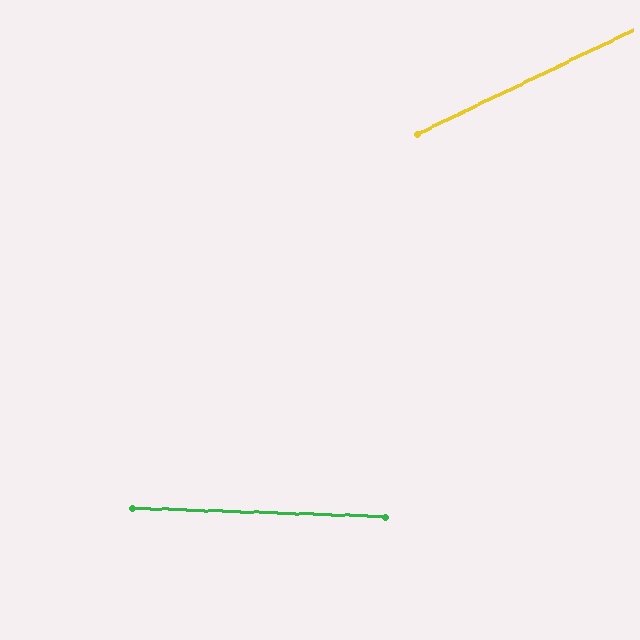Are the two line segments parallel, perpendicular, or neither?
Neither parallel nor perpendicular — they differ by about 28°.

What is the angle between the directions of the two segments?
Approximately 28 degrees.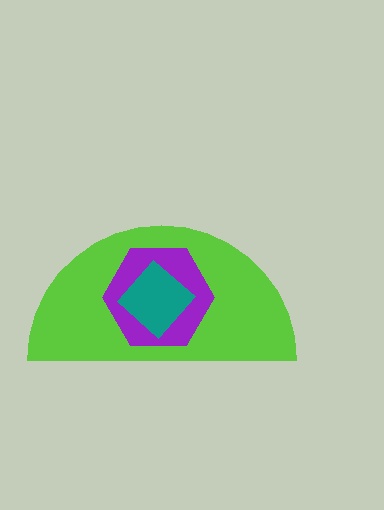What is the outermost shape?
The lime semicircle.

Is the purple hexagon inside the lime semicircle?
Yes.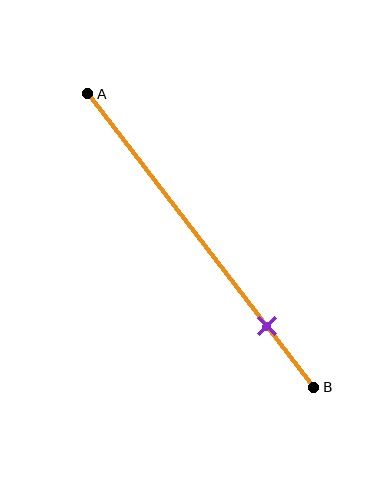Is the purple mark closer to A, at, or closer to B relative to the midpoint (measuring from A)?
The purple mark is closer to point B than the midpoint of segment AB.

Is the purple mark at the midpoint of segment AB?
No, the mark is at about 80% from A, not at the 50% midpoint.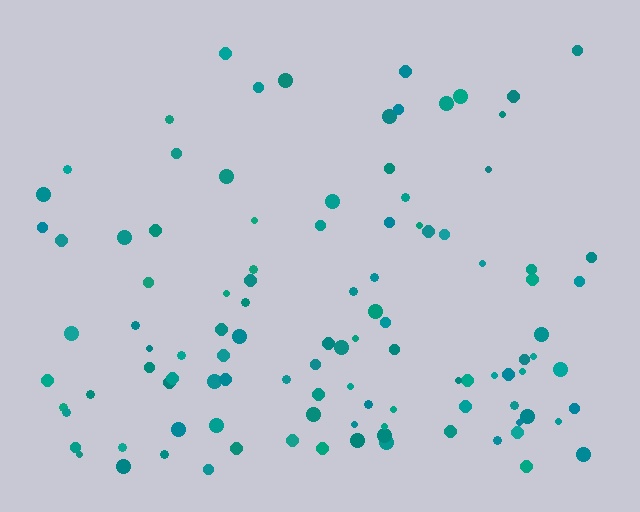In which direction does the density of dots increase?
From top to bottom, with the bottom side densest.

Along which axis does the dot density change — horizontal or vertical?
Vertical.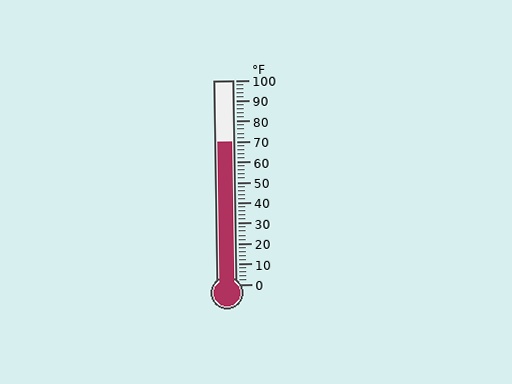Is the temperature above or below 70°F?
The temperature is at 70°F.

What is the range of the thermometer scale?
The thermometer scale ranges from 0°F to 100°F.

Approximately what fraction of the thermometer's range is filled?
The thermometer is filled to approximately 70% of its range.